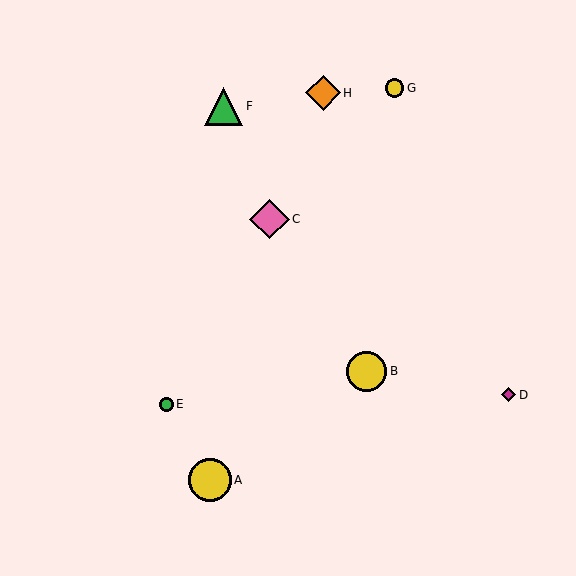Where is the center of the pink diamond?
The center of the pink diamond is at (269, 219).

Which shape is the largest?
The yellow circle (labeled A) is the largest.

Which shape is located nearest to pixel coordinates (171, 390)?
The green circle (labeled E) at (166, 404) is nearest to that location.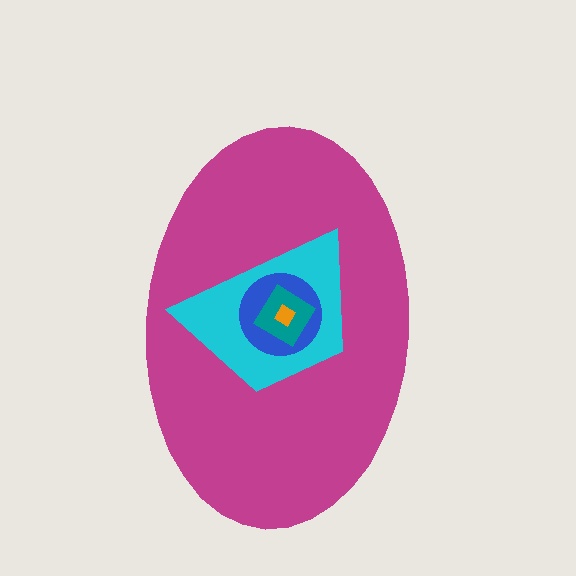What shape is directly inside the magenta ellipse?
The cyan trapezoid.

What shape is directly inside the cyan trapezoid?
The blue circle.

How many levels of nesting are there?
5.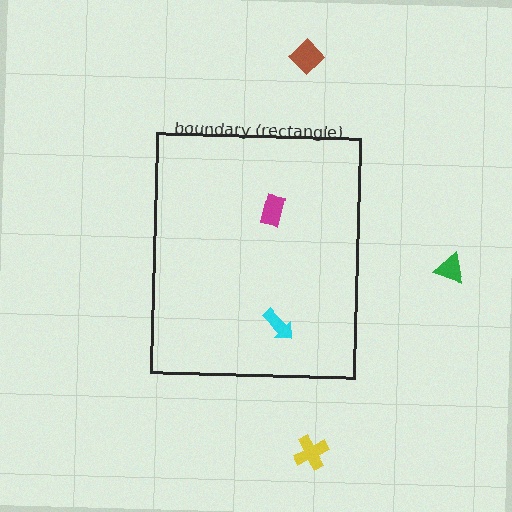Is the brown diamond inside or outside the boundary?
Outside.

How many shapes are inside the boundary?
2 inside, 3 outside.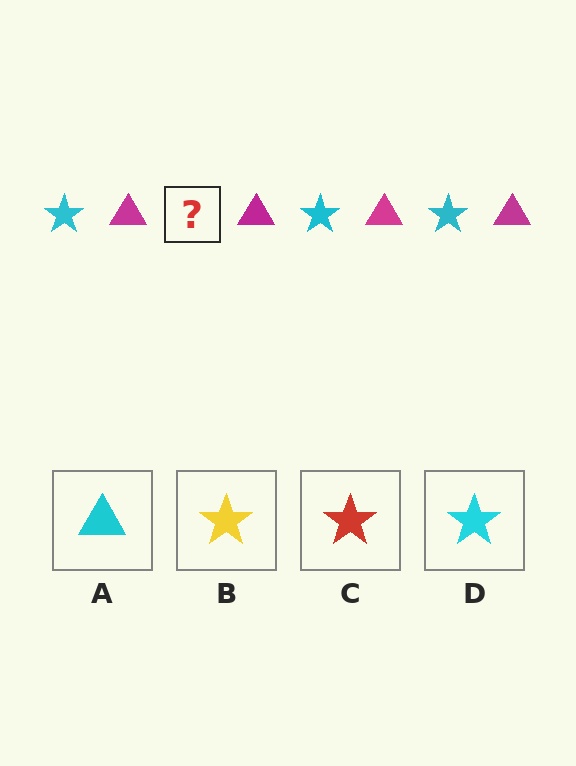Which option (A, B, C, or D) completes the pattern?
D.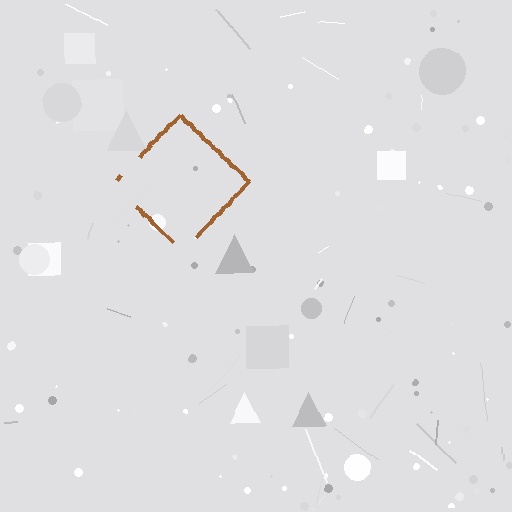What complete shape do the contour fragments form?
The contour fragments form a diamond.